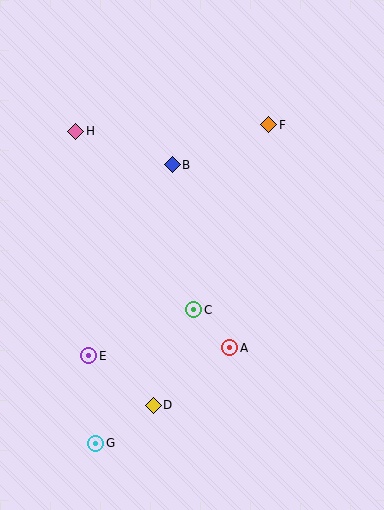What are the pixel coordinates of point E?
Point E is at (89, 356).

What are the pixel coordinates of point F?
Point F is at (269, 125).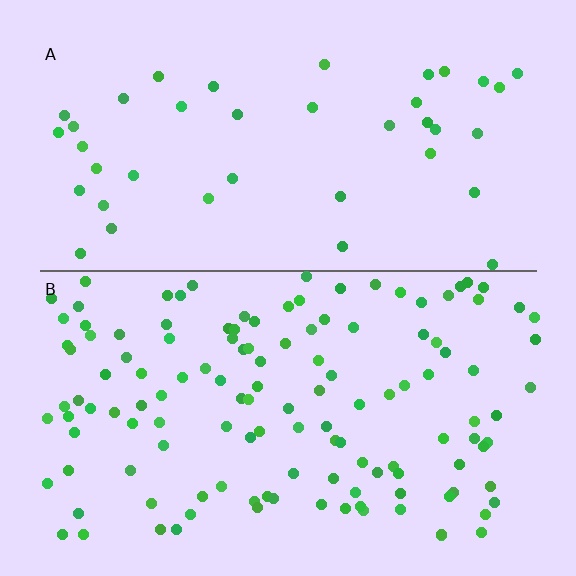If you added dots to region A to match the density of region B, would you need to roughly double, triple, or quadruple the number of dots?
Approximately triple.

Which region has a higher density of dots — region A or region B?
B (the bottom).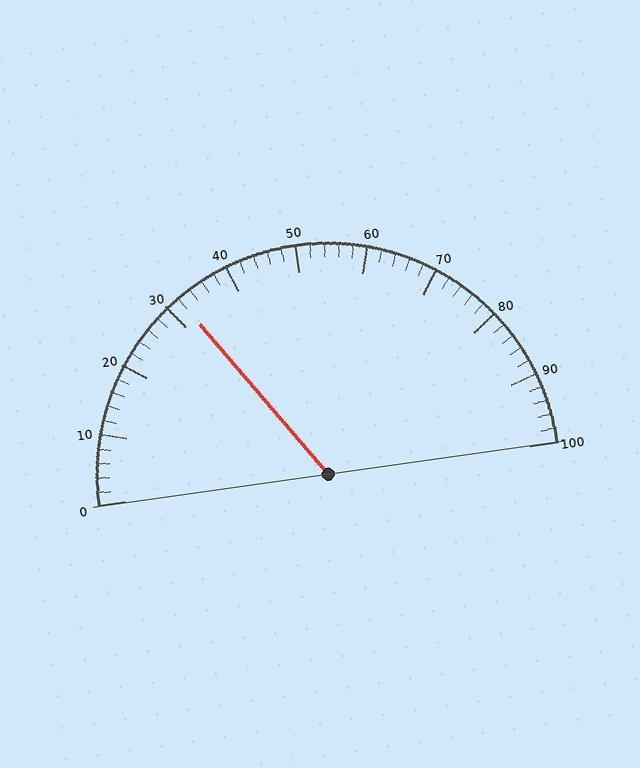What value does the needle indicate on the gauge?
The needle indicates approximately 32.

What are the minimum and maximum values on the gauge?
The gauge ranges from 0 to 100.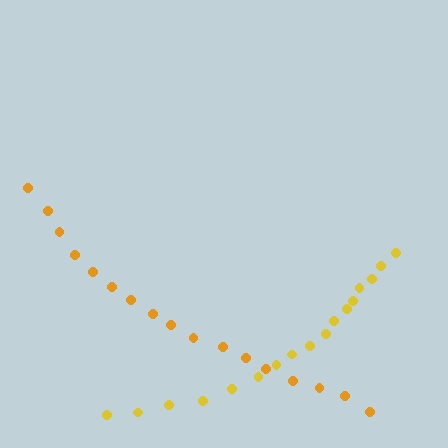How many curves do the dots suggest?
There are 2 distinct paths.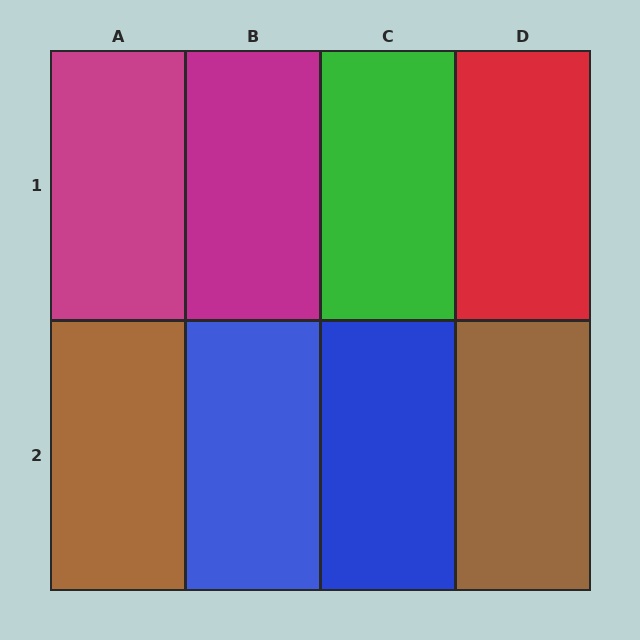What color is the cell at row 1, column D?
Red.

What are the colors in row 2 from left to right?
Brown, blue, blue, brown.